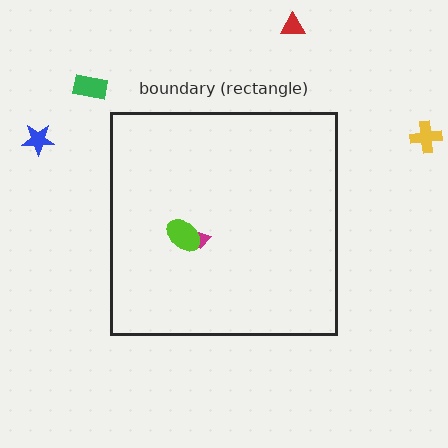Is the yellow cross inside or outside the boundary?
Outside.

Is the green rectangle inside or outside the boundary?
Outside.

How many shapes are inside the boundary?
2 inside, 4 outside.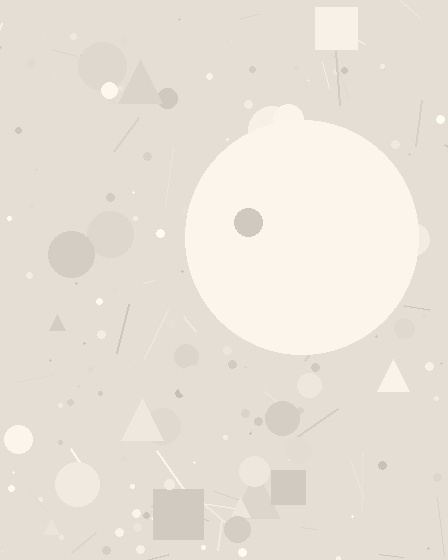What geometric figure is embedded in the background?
A circle is embedded in the background.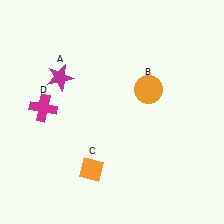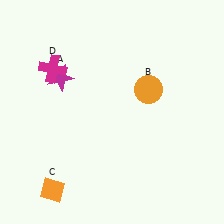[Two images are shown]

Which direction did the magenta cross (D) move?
The magenta cross (D) moved up.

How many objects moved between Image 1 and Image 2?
2 objects moved between the two images.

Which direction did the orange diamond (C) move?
The orange diamond (C) moved left.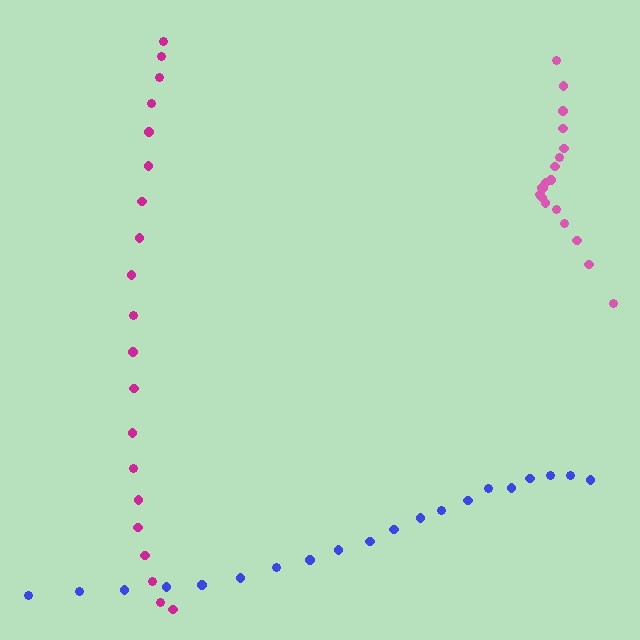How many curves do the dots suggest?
There are 3 distinct paths.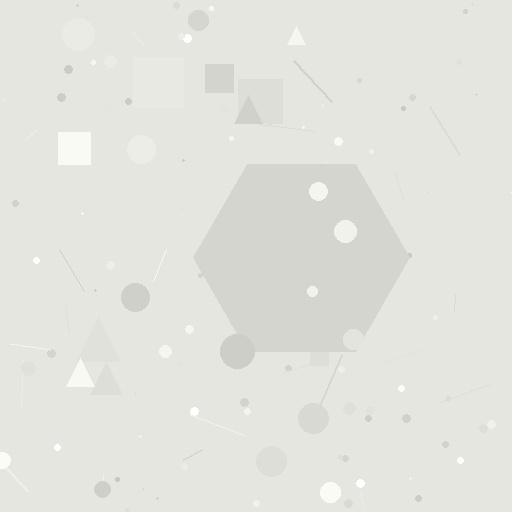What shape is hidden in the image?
A hexagon is hidden in the image.